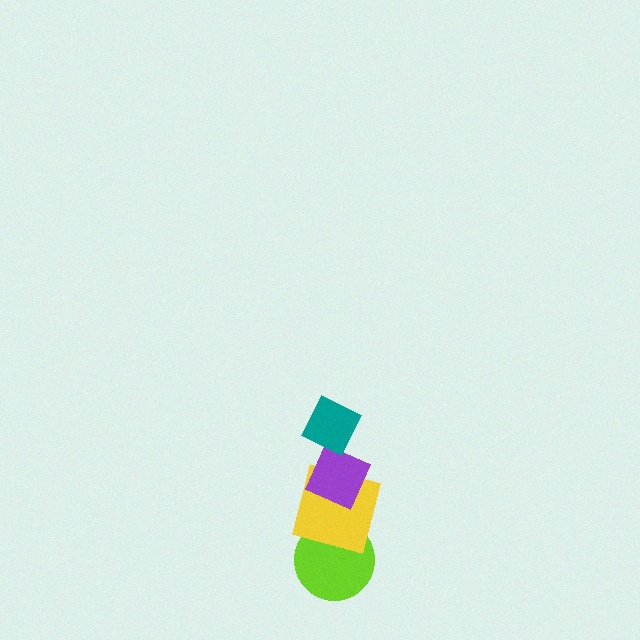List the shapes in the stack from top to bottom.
From top to bottom: the teal diamond, the purple diamond, the yellow square, the lime circle.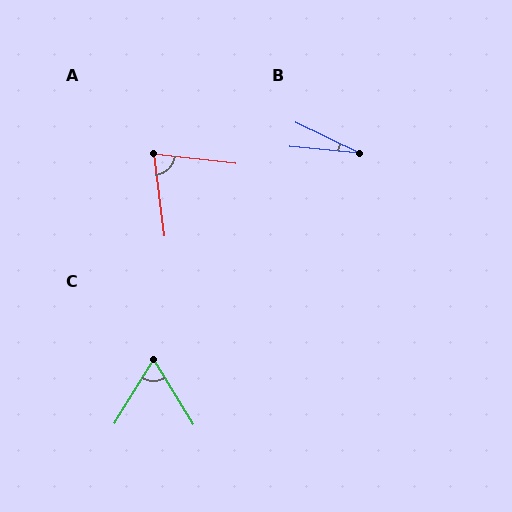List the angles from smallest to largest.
B (20°), C (63°), A (76°).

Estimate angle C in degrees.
Approximately 63 degrees.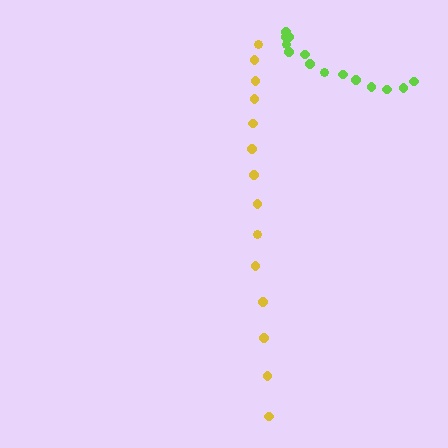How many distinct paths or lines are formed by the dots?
There are 2 distinct paths.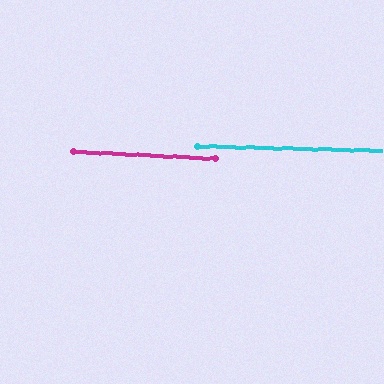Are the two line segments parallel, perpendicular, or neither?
Parallel — their directions differ by only 1.3°.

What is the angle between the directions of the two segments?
Approximately 1 degree.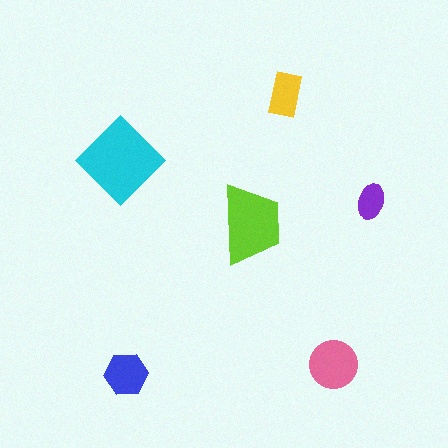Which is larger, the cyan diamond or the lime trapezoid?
The cyan diamond.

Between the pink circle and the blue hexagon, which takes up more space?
The pink circle.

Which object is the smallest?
The purple ellipse.